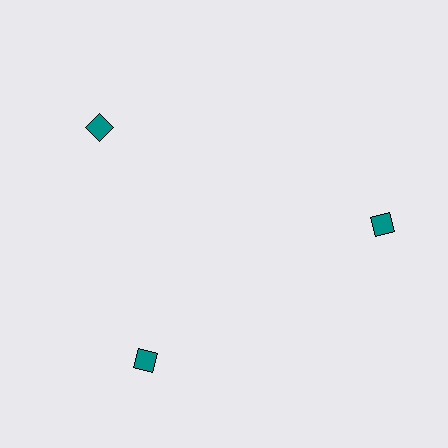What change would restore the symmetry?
The symmetry would be restored by rotating it back into even spacing with its neighbors so that all 3 diamonds sit at equal angles and equal distance from the center.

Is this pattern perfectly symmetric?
No. The 3 teal diamonds are arranged in a ring, but one element near the 11 o'clock position is rotated out of alignment along the ring, breaking the 3-fold rotational symmetry.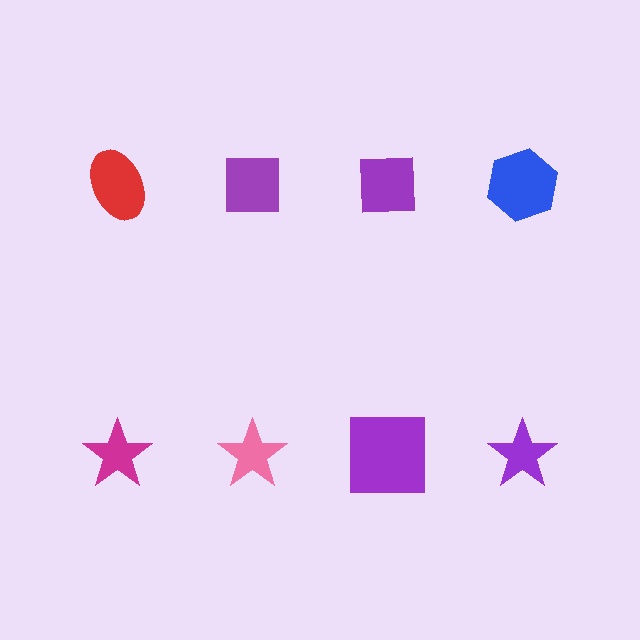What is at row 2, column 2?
A pink star.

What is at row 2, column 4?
A purple star.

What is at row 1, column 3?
A purple square.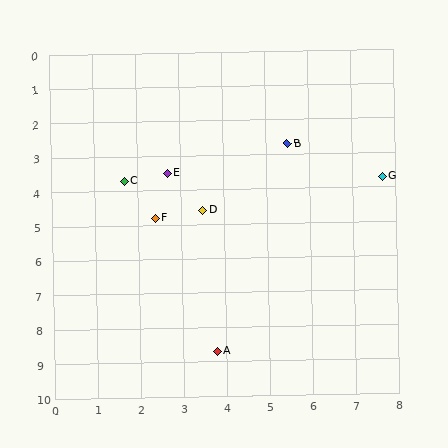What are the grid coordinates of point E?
Point E is at approximately (2.7, 3.5).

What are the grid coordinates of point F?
Point F is at approximately (2.4, 4.8).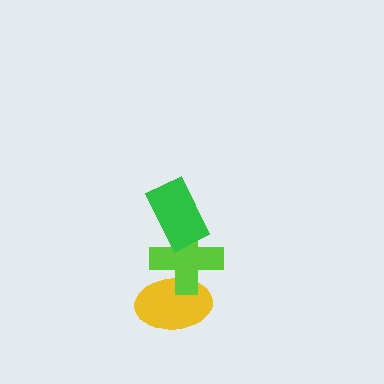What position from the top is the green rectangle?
The green rectangle is 1st from the top.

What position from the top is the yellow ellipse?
The yellow ellipse is 3rd from the top.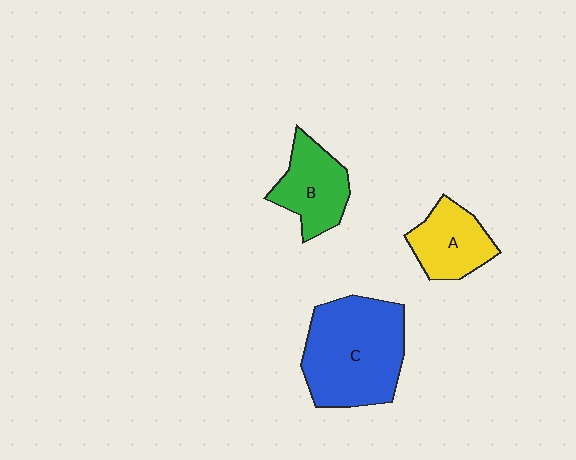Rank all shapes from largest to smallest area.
From largest to smallest: C (blue), B (green), A (yellow).